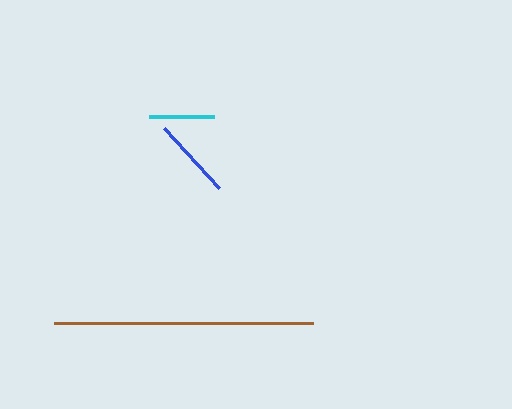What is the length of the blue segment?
The blue segment is approximately 82 pixels long.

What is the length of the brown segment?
The brown segment is approximately 259 pixels long.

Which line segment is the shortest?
The cyan line is the shortest at approximately 65 pixels.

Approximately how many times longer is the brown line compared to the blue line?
The brown line is approximately 3.2 times the length of the blue line.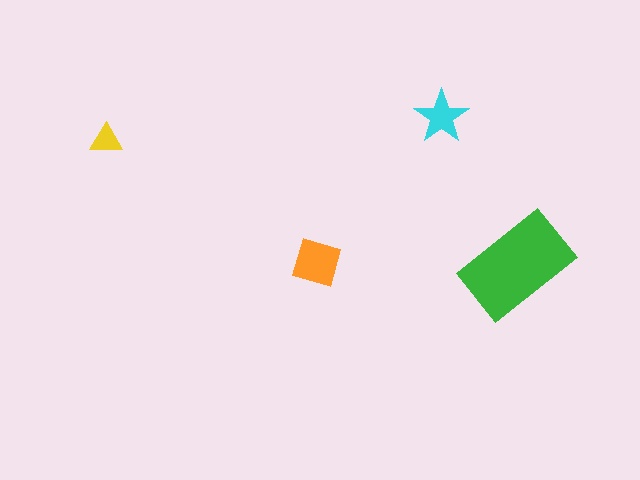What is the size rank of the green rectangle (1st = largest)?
1st.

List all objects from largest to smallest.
The green rectangle, the orange diamond, the cyan star, the yellow triangle.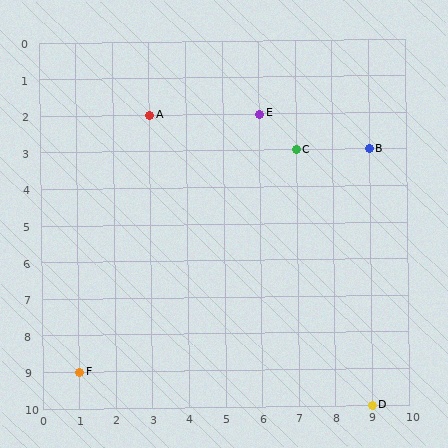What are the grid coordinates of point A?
Point A is at grid coordinates (3, 2).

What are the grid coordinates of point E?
Point E is at grid coordinates (6, 2).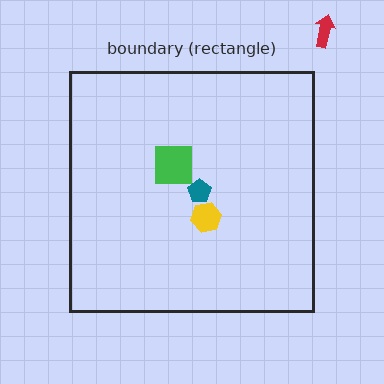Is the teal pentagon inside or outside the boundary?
Inside.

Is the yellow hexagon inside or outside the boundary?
Inside.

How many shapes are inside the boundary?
3 inside, 1 outside.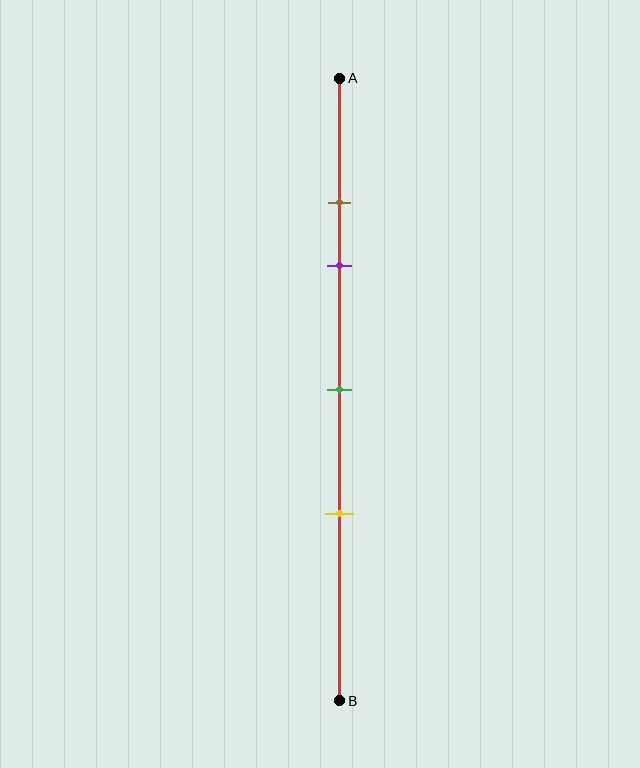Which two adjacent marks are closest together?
The brown and purple marks are the closest adjacent pair.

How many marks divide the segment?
There are 4 marks dividing the segment.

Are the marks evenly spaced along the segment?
No, the marks are not evenly spaced.